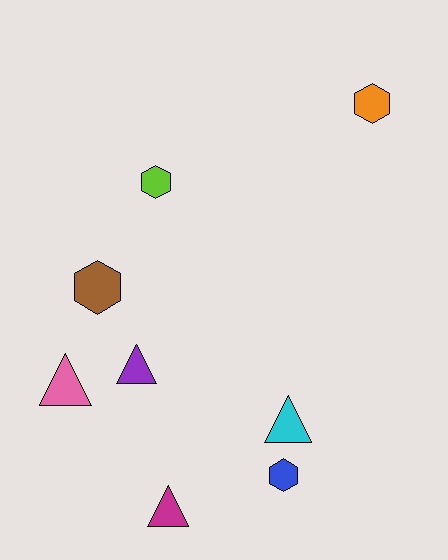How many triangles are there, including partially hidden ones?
There are 4 triangles.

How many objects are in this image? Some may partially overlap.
There are 8 objects.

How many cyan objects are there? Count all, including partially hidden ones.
There is 1 cyan object.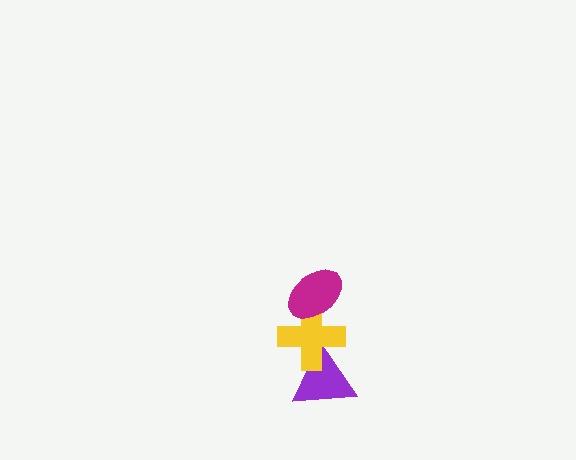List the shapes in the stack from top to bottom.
From top to bottom: the magenta ellipse, the yellow cross, the purple triangle.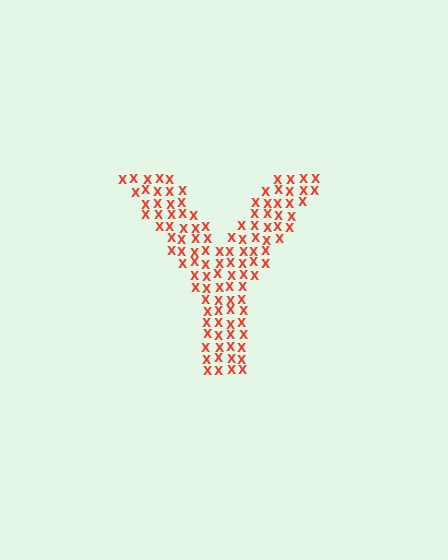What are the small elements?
The small elements are letter X's.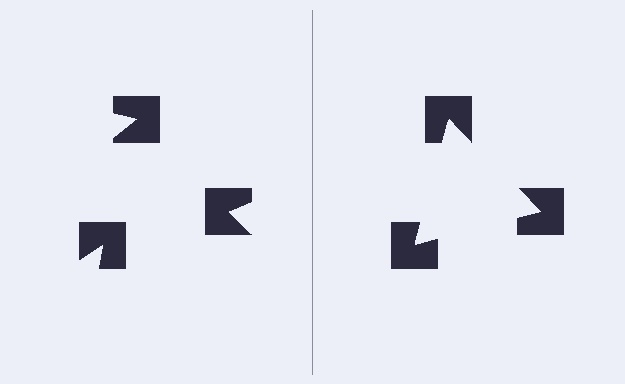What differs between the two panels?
The notched squares are positioned identically on both sides; only the wedge orientations differ. On the right they align to a triangle; on the left they are misaligned.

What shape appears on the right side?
An illusory triangle.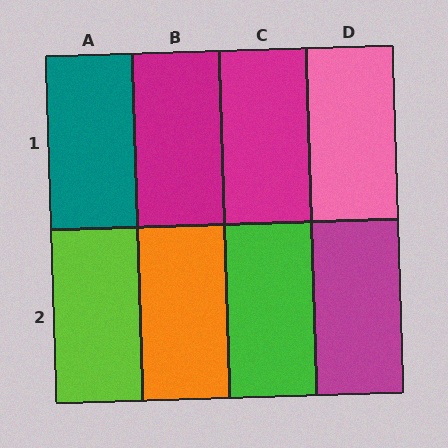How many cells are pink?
1 cell is pink.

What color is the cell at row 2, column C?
Green.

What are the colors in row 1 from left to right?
Teal, magenta, magenta, pink.